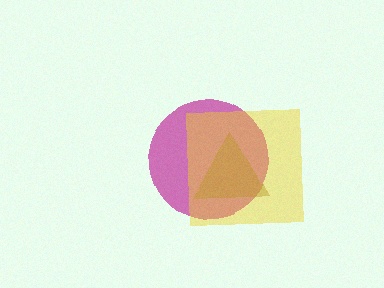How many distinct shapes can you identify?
There are 3 distinct shapes: a magenta circle, a brown triangle, a yellow square.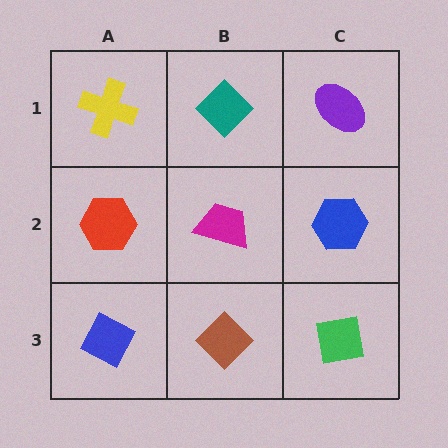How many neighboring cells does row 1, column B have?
3.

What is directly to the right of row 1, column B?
A purple ellipse.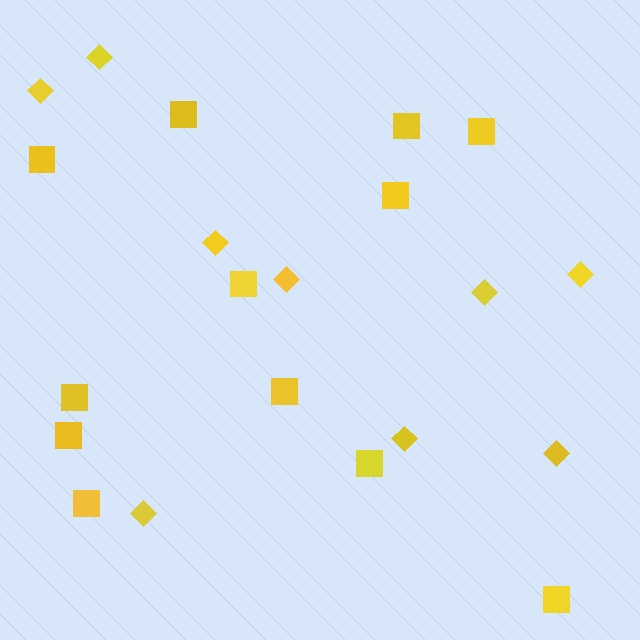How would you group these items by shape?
There are 2 groups: one group of squares (12) and one group of diamonds (9).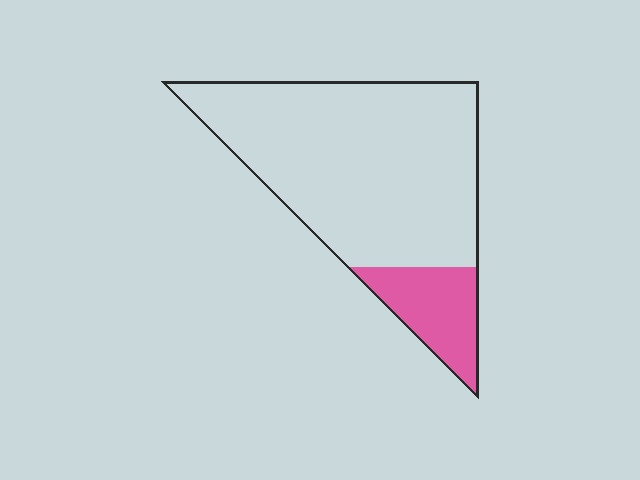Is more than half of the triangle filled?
No.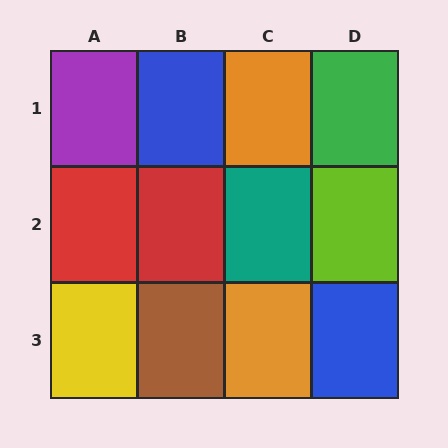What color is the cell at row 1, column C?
Orange.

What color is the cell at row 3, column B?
Brown.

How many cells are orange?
2 cells are orange.